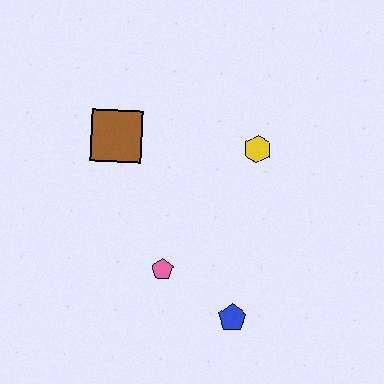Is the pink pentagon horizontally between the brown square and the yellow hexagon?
Yes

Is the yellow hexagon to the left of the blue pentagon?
No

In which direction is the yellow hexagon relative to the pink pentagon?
The yellow hexagon is above the pink pentagon.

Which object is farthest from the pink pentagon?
The yellow hexagon is farthest from the pink pentagon.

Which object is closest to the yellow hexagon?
The brown square is closest to the yellow hexagon.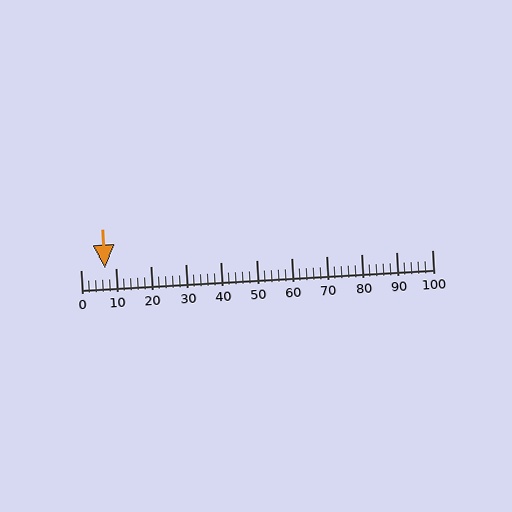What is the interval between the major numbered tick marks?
The major tick marks are spaced 10 units apart.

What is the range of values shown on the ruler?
The ruler shows values from 0 to 100.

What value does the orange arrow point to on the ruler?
The orange arrow points to approximately 7.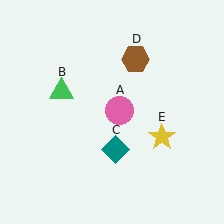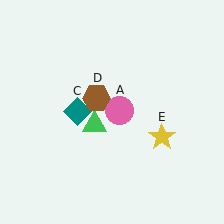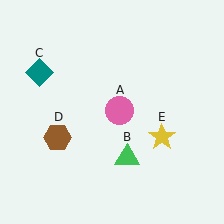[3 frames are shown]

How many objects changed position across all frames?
3 objects changed position: green triangle (object B), teal diamond (object C), brown hexagon (object D).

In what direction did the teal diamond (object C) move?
The teal diamond (object C) moved up and to the left.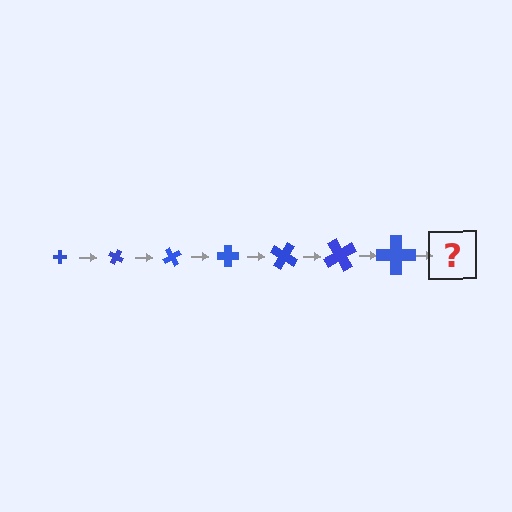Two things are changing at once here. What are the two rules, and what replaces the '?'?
The two rules are that the cross grows larger each step and it rotates 30 degrees each step. The '?' should be a cross, larger than the previous one and rotated 210 degrees from the start.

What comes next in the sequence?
The next element should be a cross, larger than the previous one and rotated 210 degrees from the start.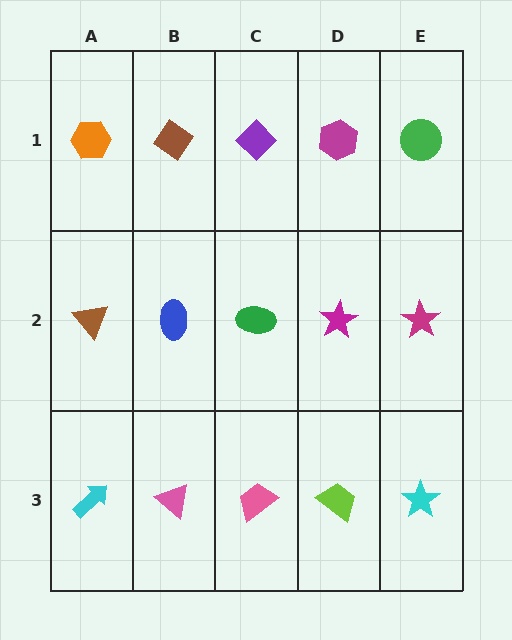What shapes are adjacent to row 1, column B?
A blue ellipse (row 2, column B), an orange hexagon (row 1, column A), a purple diamond (row 1, column C).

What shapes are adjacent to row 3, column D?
A magenta star (row 2, column D), a pink trapezoid (row 3, column C), a cyan star (row 3, column E).